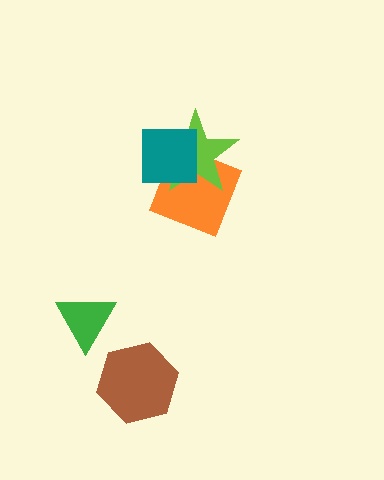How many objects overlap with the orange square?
2 objects overlap with the orange square.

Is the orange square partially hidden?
Yes, it is partially covered by another shape.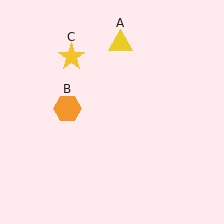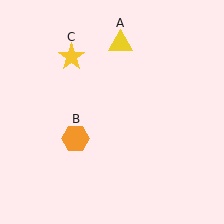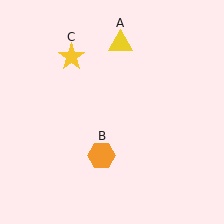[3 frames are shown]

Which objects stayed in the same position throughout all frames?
Yellow triangle (object A) and yellow star (object C) remained stationary.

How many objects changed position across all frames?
1 object changed position: orange hexagon (object B).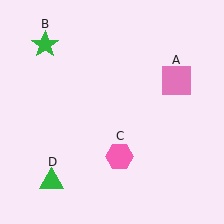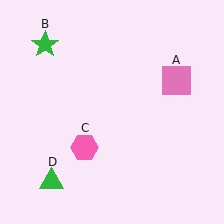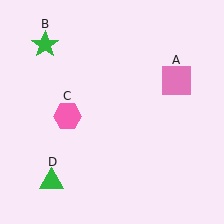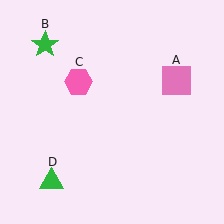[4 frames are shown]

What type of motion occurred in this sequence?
The pink hexagon (object C) rotated clockwise around the center of the scene.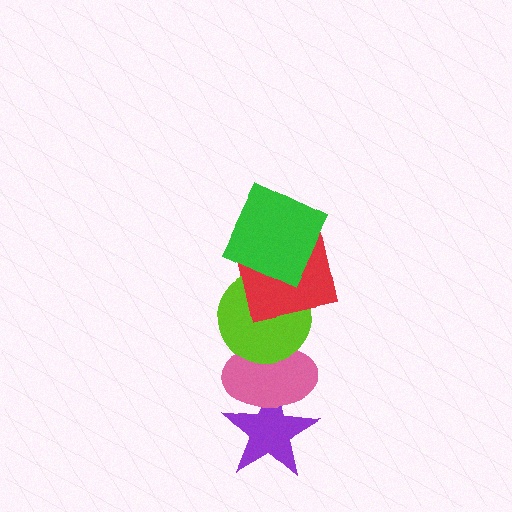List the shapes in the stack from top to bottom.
From top to bottom: the green square, the red square, the lime circle, the pink ellipse, the purple star.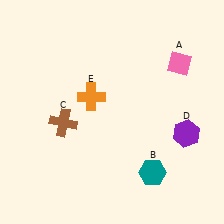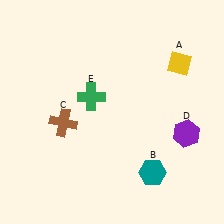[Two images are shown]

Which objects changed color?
A changed from pink to yellow. E changed from orange to green.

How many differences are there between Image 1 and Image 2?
There are 2 differences between the two images.